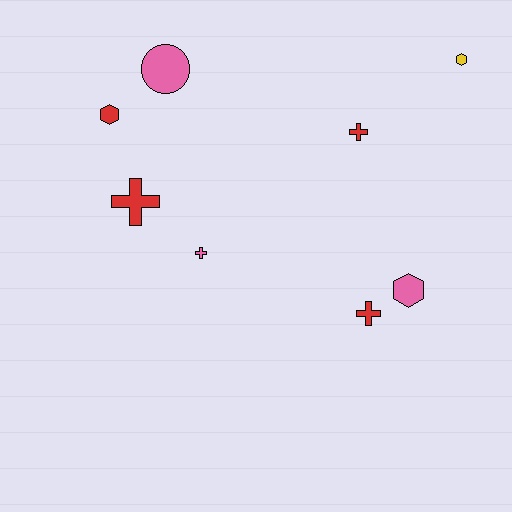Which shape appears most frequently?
Cross, with 4 objects.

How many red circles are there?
There are no red circles.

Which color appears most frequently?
Red, with 4 objects.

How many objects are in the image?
There are 8 objects.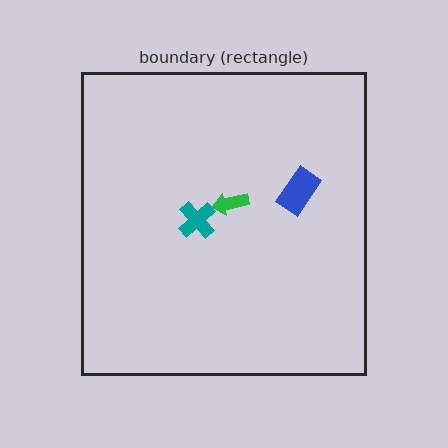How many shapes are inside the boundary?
3 inside, 0 outside.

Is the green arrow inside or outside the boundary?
Inside.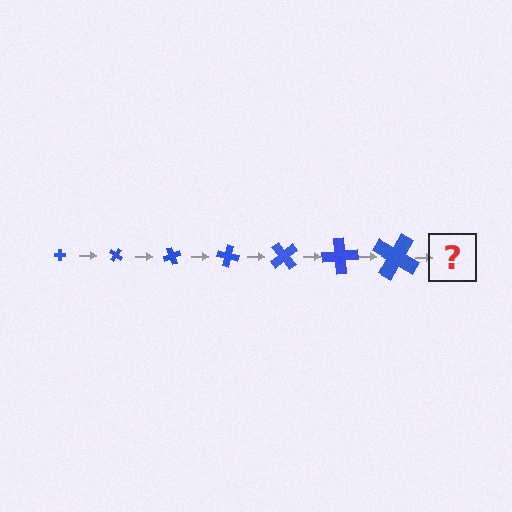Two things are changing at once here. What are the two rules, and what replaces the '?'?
The two rules are that the cross grows larger each step and it rotates 35 degrees each step. The '?' should be a cross, larger than the previous one and rotated 245 degrees from the start.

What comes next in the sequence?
The next element should be a cross, larger than the previous one and rotated 245 degrees from the start.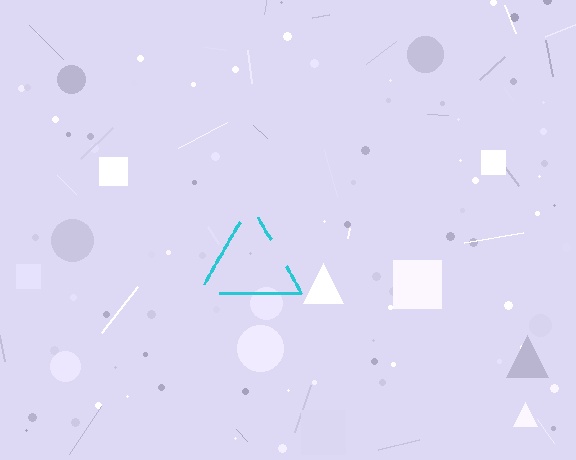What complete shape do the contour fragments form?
The contour fragments form a triangle.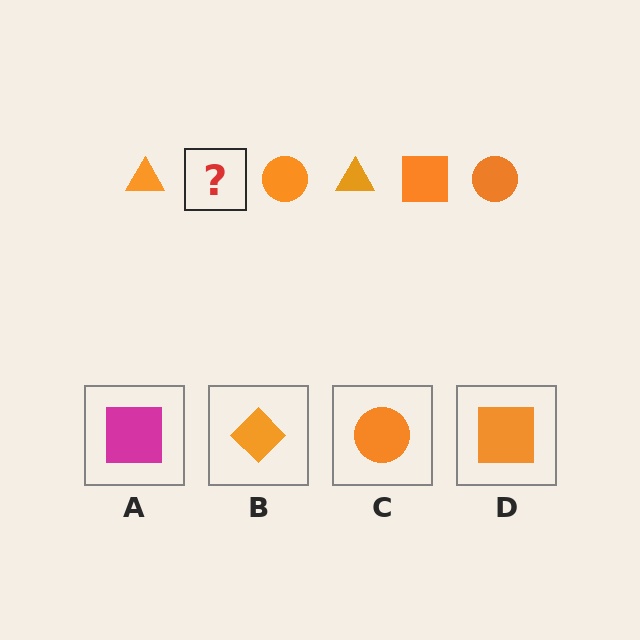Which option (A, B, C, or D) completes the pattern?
D.